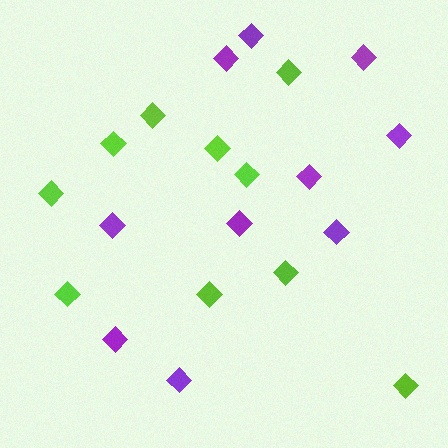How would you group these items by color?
There are 2 groups: one group of purple diamonds (10) and one group of lime diamonds (10).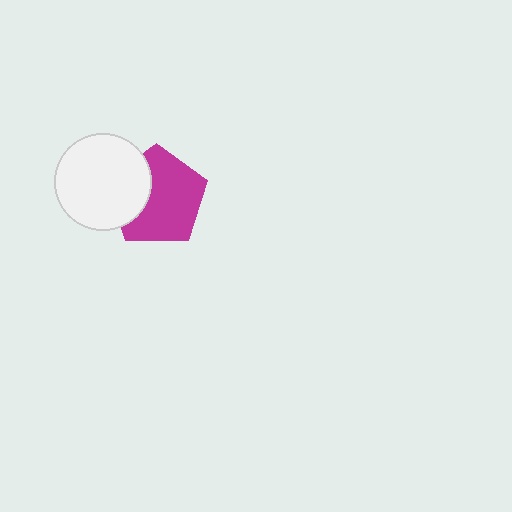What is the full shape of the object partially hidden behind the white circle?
The partially hidden object is a magenta pentagon.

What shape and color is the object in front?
The object in front is a white circle.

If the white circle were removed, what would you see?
You would see the complete magenta pentagon.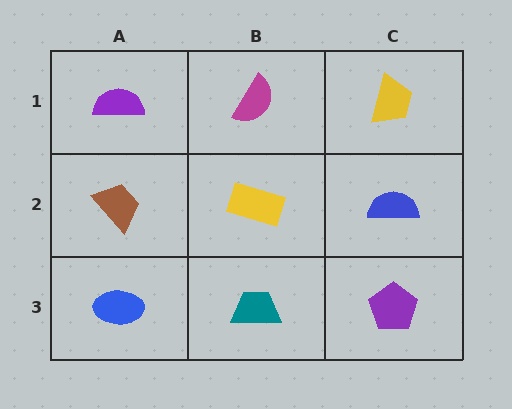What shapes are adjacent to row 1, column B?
A yellow rectangle (row 2, column B), a purple semicircle (row 1, column A), a yellow trapezoid (row 1, column C).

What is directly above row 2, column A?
A purple semicircle.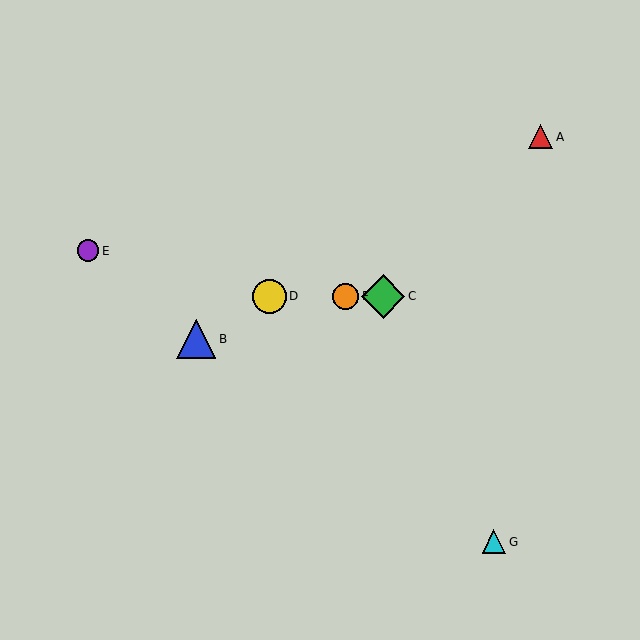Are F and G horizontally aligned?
No, F is at y≈296 and G is at y≈542.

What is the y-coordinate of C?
Object C is at y≈296.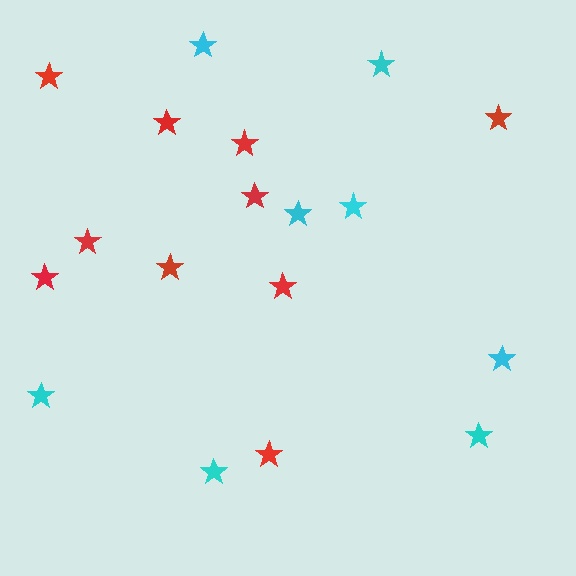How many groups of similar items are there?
There are 2 groups: one group of red stars (10) and one group of cyan stars (8).